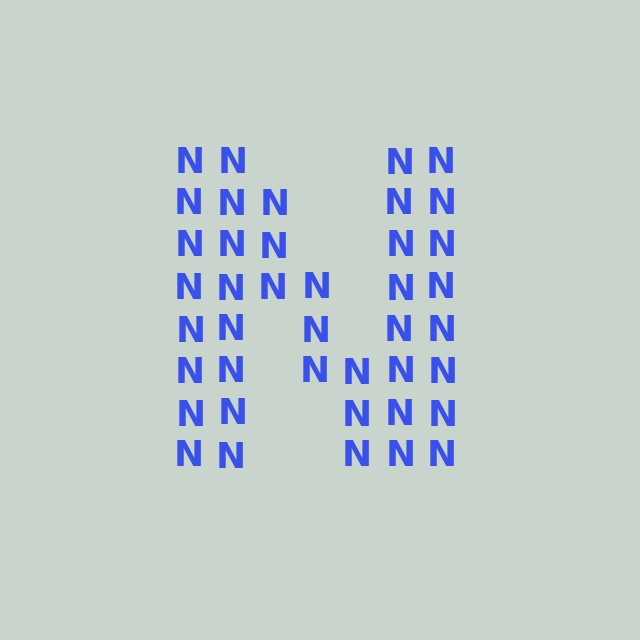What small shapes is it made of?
It is made of small letter N's.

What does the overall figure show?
The overall figure shows the letter N.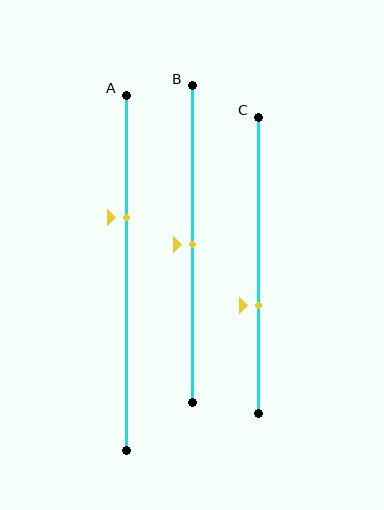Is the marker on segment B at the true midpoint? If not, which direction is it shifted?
Yes, the marker on segment B is at the true midpoint.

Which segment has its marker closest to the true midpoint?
Segment B has its marker closest to the true midpoint.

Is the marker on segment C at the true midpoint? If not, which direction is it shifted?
No, the marker on segment C is shifted downward by about 13% of the segment length.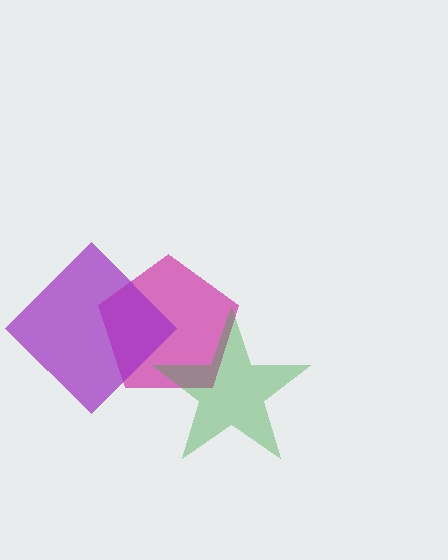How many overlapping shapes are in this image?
There are 3 overlapping shapes in the image.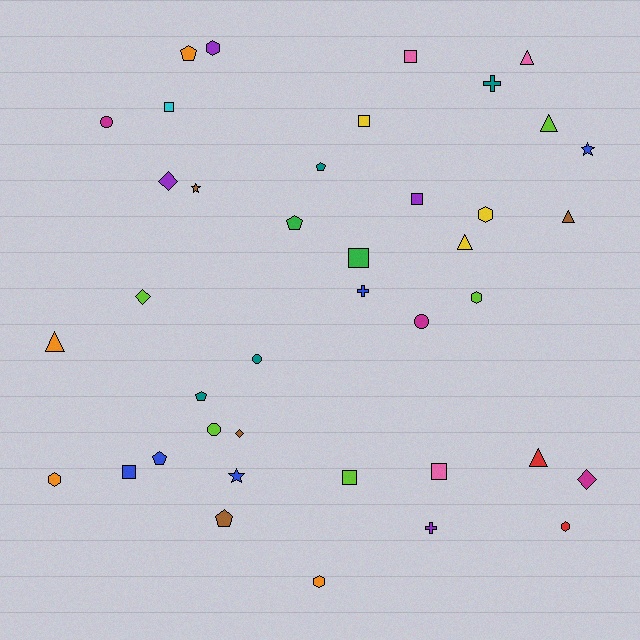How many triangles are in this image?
There are 6 triangles.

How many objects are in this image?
There are 40 objects.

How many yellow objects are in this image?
There are 3 yellow objects.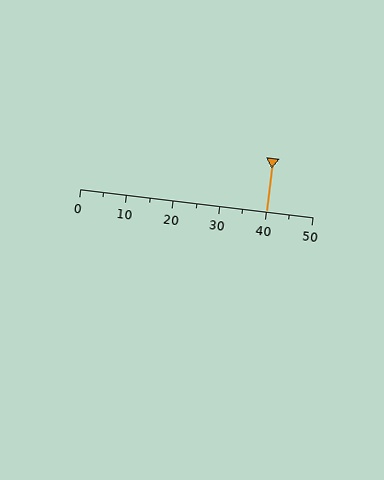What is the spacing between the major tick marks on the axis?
The major ticks are spaced 10 apart.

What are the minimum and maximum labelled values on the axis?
The axis runs from 0 to 50.